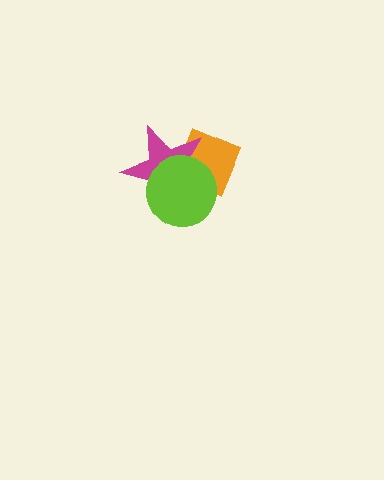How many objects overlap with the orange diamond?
2 objects overlap with the orange diamond.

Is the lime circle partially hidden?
No, no other shape covers it.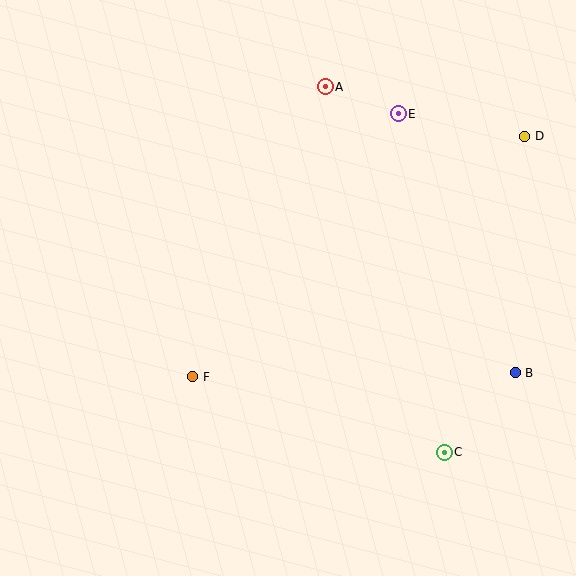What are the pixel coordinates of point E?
Point E is at (398, 114).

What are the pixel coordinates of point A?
Point A is at (325, 87).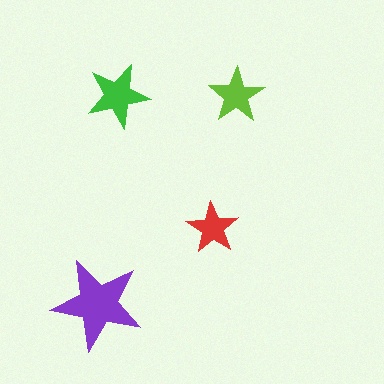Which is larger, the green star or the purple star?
The purple one.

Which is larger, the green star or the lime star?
The green one.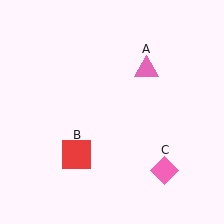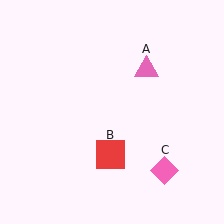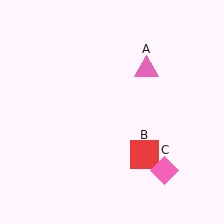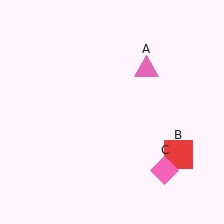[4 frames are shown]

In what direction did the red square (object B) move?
The red square (object B) moved right.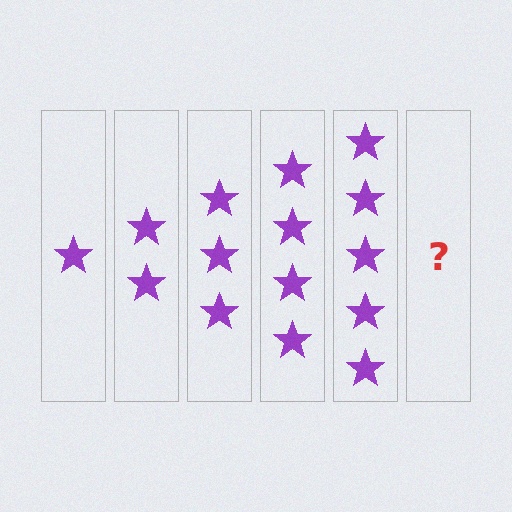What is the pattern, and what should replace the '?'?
The pattern is that each step adds one more star. The '?' should be 6 stars.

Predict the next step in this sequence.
The next step is 6 stars.